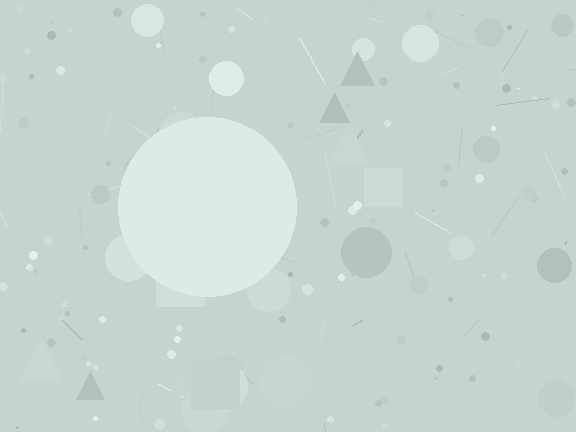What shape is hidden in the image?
A circle is hidden in the image.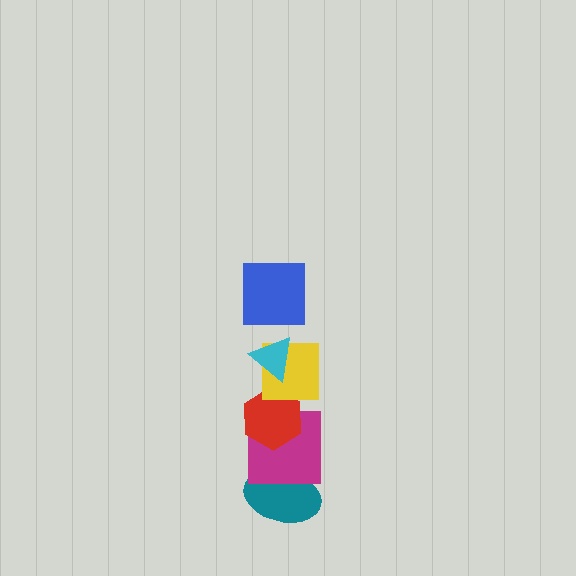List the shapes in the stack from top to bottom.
From top to bottom: the blue square, the cyan triangle, the yellow square, the red hexagon, the magenta square, the teal ellipse.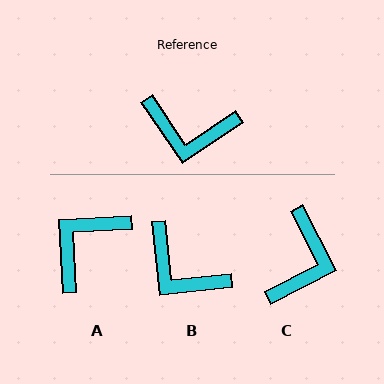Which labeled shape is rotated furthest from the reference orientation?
A, about 121 degrees away.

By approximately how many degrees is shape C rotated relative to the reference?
Approximately 83 degrees counter-clockwise.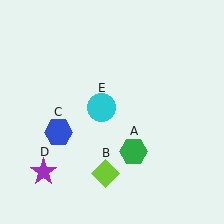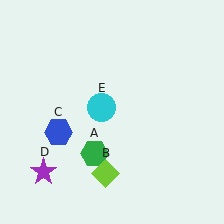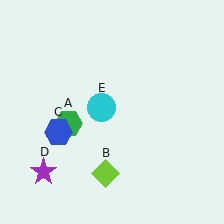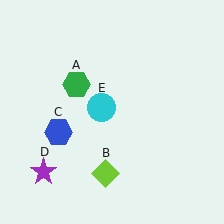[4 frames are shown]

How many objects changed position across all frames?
1 object changed position: green hexagon (object A).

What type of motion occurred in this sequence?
The green hexagon (object A) rotated clockwise around the center of the scene.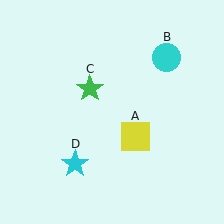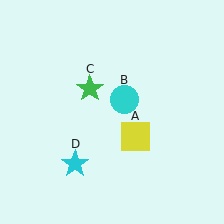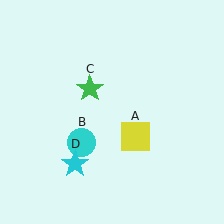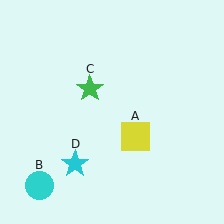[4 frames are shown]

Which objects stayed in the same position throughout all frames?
Yellow square (object A) and green star (object C) and cyan star (object D) remained stationary.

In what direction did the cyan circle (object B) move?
The cyan circle (object B) moved down and to the left.